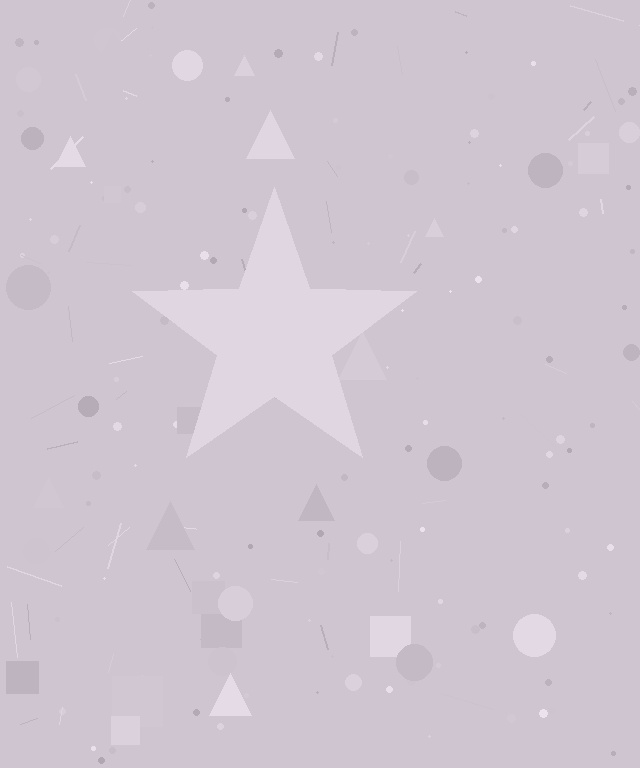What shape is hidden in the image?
A star is hidden in the image.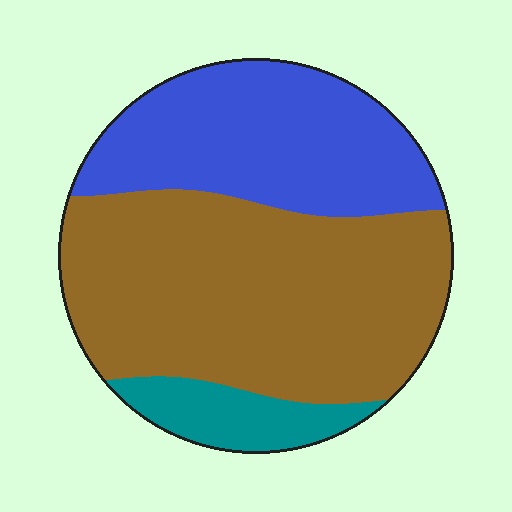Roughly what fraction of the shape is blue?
Blue covers around 35% of the shape.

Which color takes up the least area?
Teal, at roughly 10%.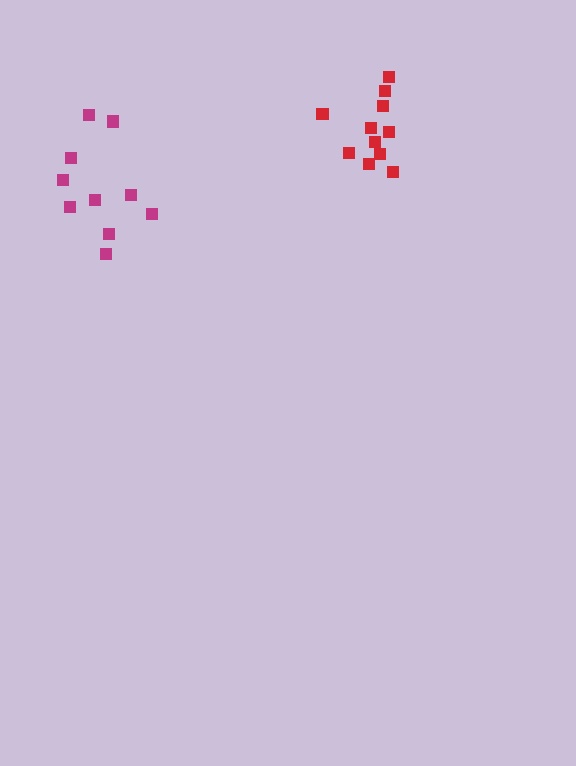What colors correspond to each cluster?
The clusters are colored: red, magenta.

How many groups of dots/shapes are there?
There are 2 groups.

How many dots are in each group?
Group 1: 11 dots, Group 2: 10 dots (21 total).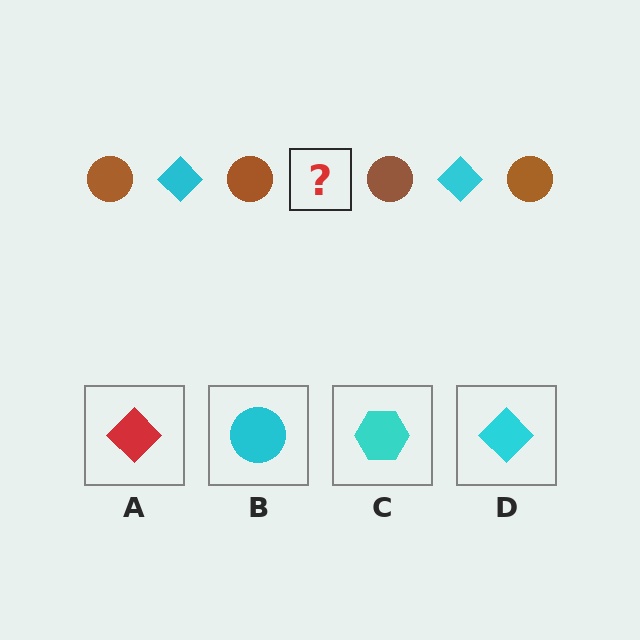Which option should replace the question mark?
Option D.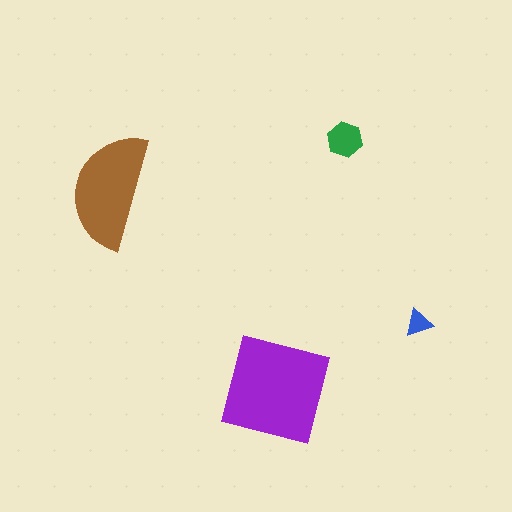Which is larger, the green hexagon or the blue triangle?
The green hexagon.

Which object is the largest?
The purple square.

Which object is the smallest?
The blue triangle.